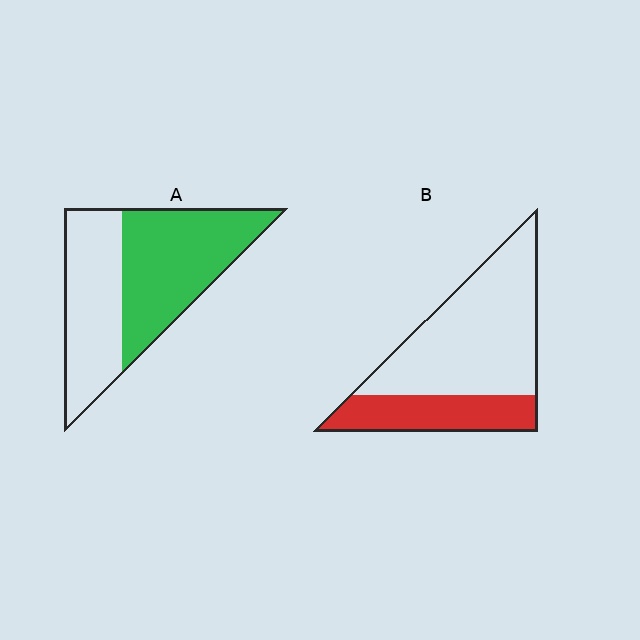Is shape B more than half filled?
No.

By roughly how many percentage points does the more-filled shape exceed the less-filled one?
By roughly 25 percentage points (A over B).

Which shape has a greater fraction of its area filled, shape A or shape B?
Shape A.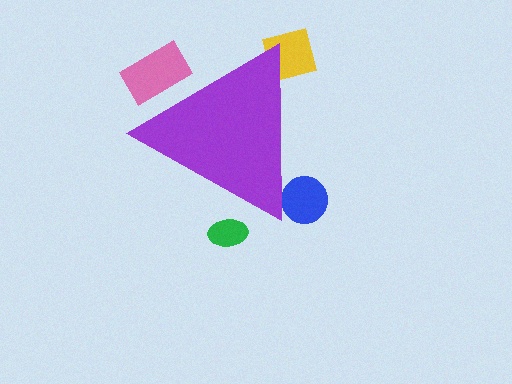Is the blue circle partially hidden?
Yes, the blue circle is partially hidden behind the purple triangle.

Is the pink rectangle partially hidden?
Yes, the pink rectangle is partially hidden behind the purple triangle.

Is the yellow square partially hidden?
Yes, the yellow square is partially hidden behind the purple triangle.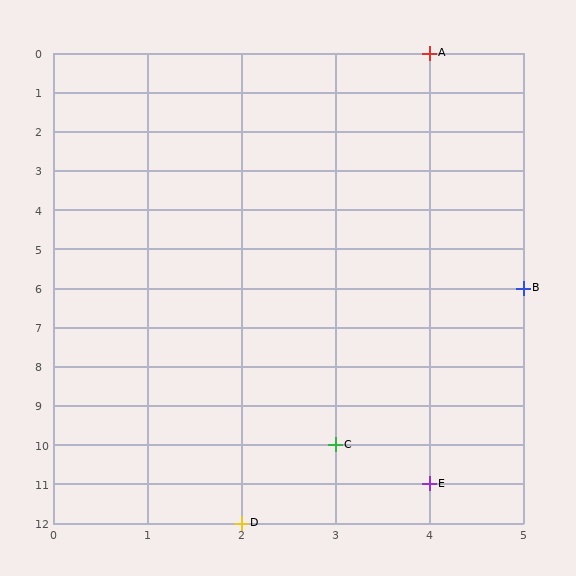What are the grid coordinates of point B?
Point B is at grid coordinates (5, 6).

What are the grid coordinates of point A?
Point A is at grid coordinates (4, 0).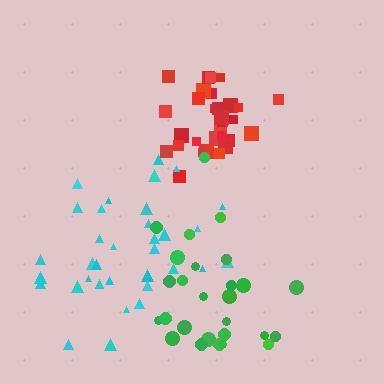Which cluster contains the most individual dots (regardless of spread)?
Cyan (35).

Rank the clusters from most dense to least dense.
red, cyan, green.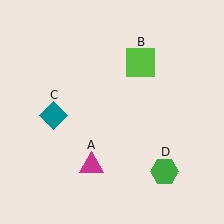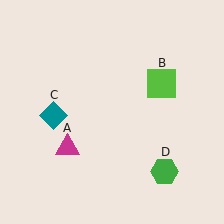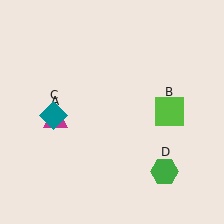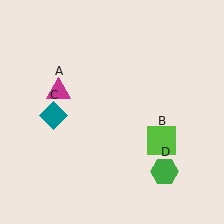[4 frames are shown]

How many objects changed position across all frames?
2 objects changed position: magenta triangle (object A), lime square (object B).